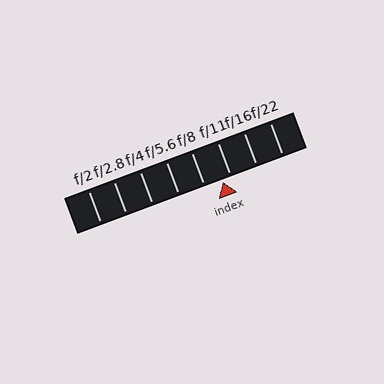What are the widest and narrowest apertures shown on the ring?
The widest aperture shown is f/2 and the narrowest is f/22.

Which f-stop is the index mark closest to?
The index mark is closest to f/11.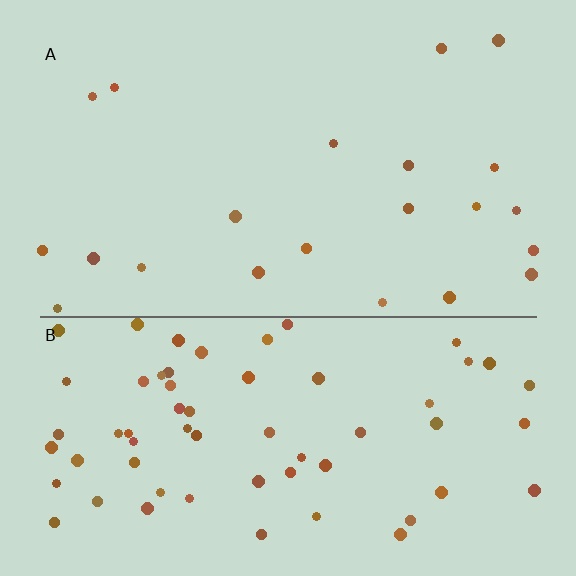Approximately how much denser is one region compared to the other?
Approximately 2.9× — region B over region A.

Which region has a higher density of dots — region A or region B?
B (the bottom).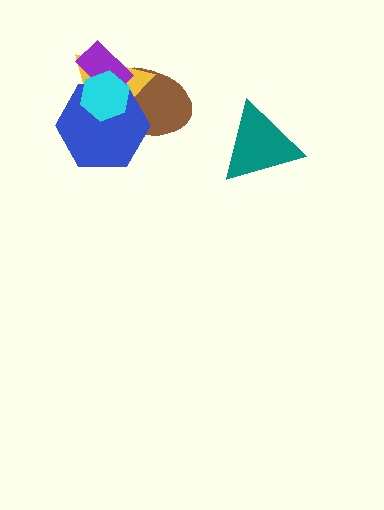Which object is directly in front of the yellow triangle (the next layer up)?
The blue hexagon is directly in front of the yellow triangle.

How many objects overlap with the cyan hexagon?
4 objects overlap with the cyan hexagon.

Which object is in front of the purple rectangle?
The cyan hexagon is in front of the purple rectangle.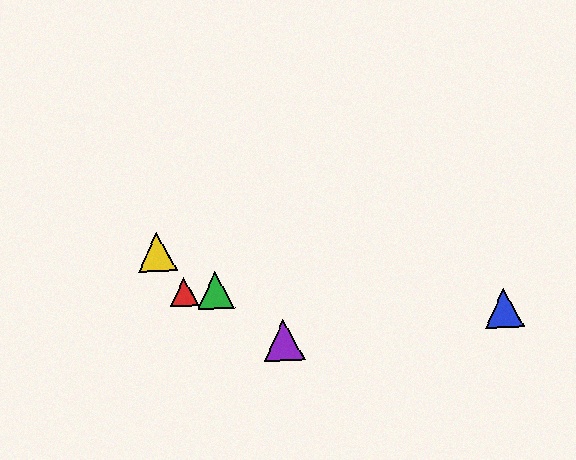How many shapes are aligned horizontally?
2 shapes (the red triangle, the green triangle) are aligned horizontally.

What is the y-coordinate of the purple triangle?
The purple triangle is at y≈341.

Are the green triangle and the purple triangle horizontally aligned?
No, the green triangle is at y≈290 and the purple triangle is at y≈341.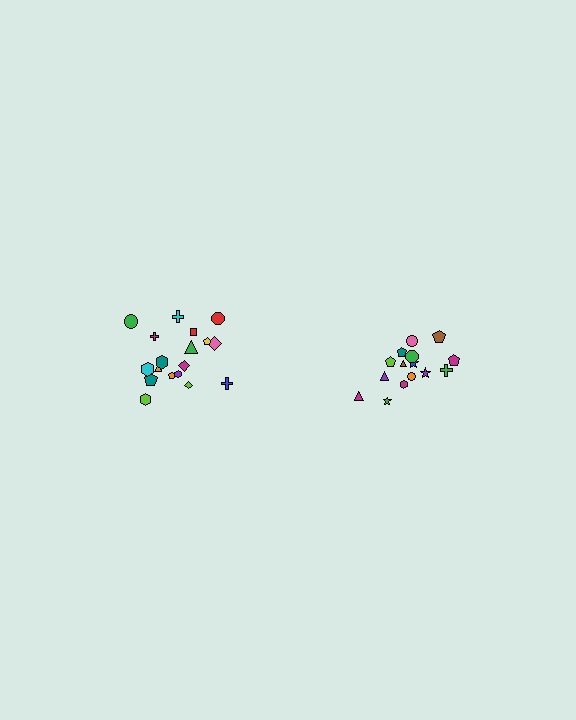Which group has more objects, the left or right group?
The left group.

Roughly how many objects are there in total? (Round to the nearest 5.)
Roughly 35 objects in total.